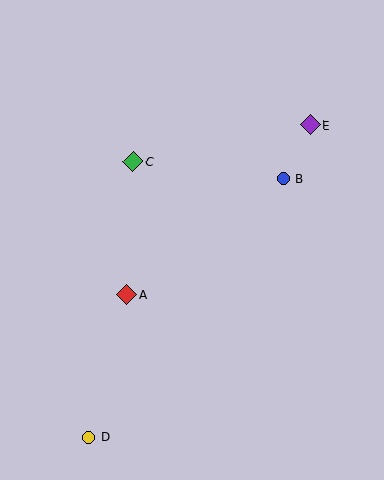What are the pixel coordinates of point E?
Point E is at (310, 125).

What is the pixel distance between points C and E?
The distance between C and E is 181 pixels.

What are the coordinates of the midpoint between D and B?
The midpoint between D and B is at (186, 308).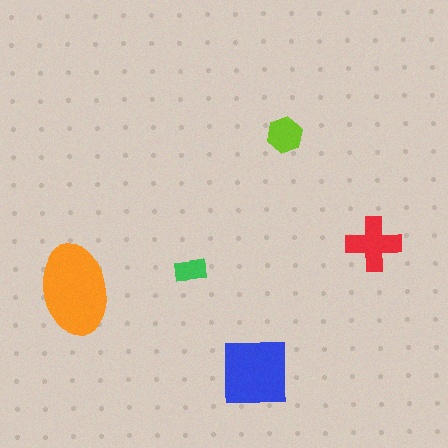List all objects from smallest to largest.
The green rectangle, the lime hexagon, the red cross, the blue square, the orange ellipse.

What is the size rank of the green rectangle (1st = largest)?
5th.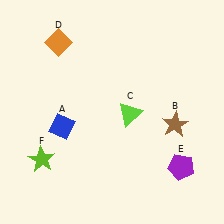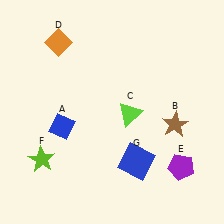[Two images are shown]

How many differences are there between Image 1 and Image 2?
There is 1 difference between the two images.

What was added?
A blue square (G) was added in Image 2.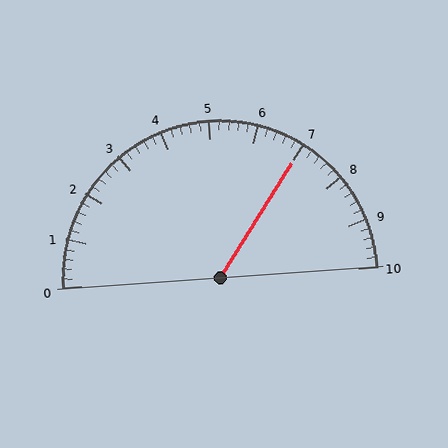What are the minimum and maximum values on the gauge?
The gauge ranges from 0 to 10.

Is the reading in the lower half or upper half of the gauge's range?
The reading is in the upper half of the range (0 to 10).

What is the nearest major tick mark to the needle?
The nearest major tick mark is 7.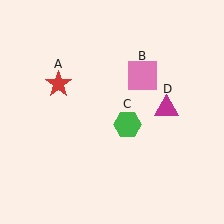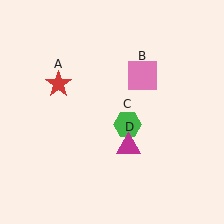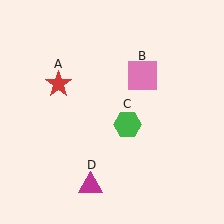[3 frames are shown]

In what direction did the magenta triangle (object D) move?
The magenta triangle (object D) moved down and to the left.